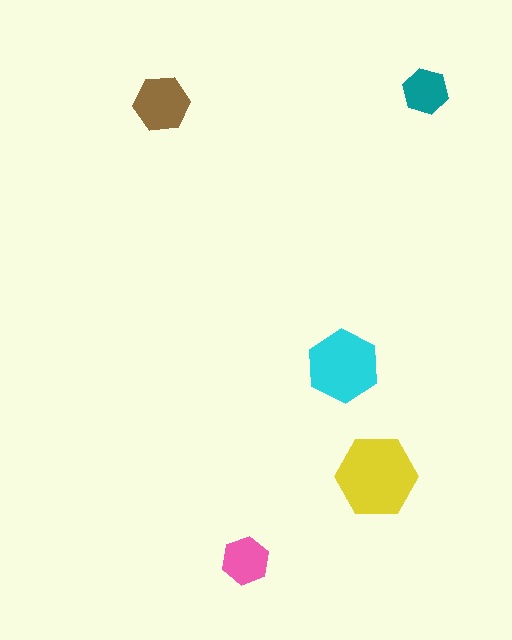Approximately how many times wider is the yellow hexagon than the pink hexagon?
About 1.5 times wider.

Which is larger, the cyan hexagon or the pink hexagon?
The cyan one.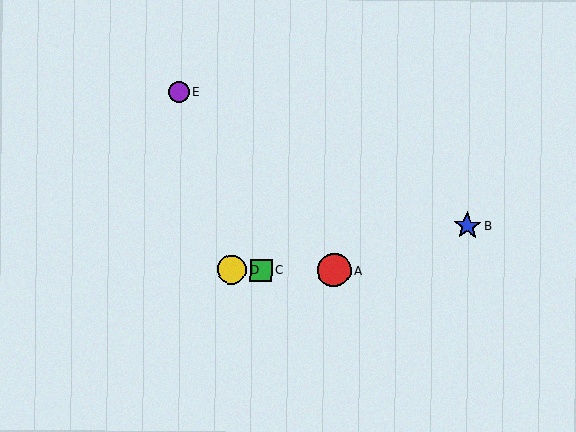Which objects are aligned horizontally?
Objects A, C, D are aligned horizontally.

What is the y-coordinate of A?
Object A is at y≈271.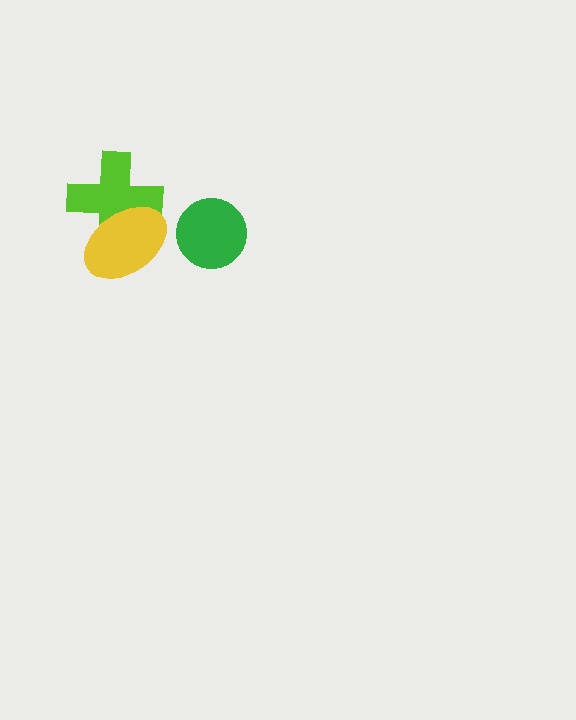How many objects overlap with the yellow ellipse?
1 object overlaps with the yellow ellipse.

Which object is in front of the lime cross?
The yellow ellipse is in front of the lime cross.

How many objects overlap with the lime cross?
1 object overlaps with the lime cross.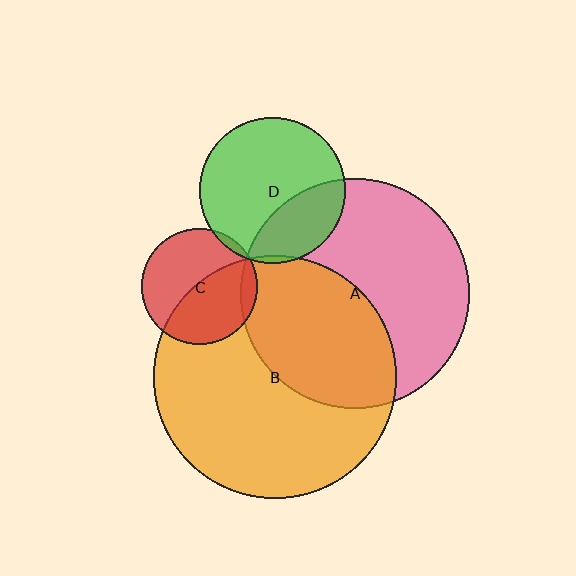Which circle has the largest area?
Circle B (orange).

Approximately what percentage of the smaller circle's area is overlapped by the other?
Approximately 5%.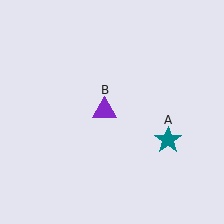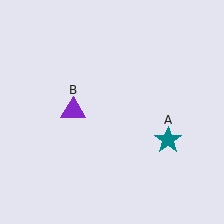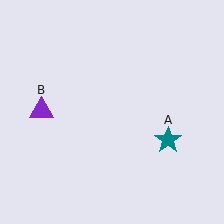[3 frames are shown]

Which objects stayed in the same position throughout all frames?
Teal star (object A) remained stationary.